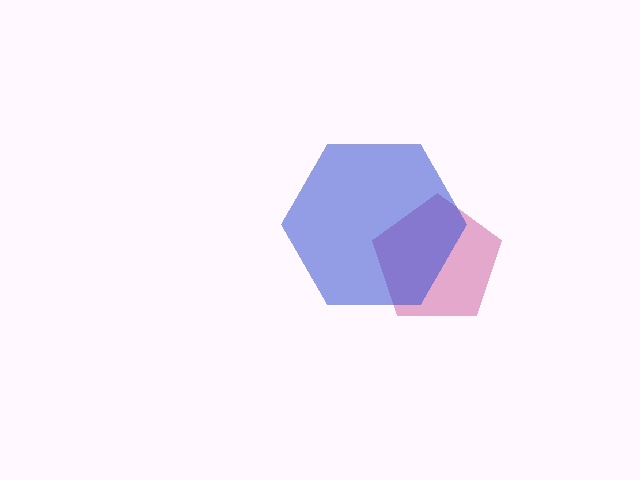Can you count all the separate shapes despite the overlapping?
Yes, there are 2 separate shapes.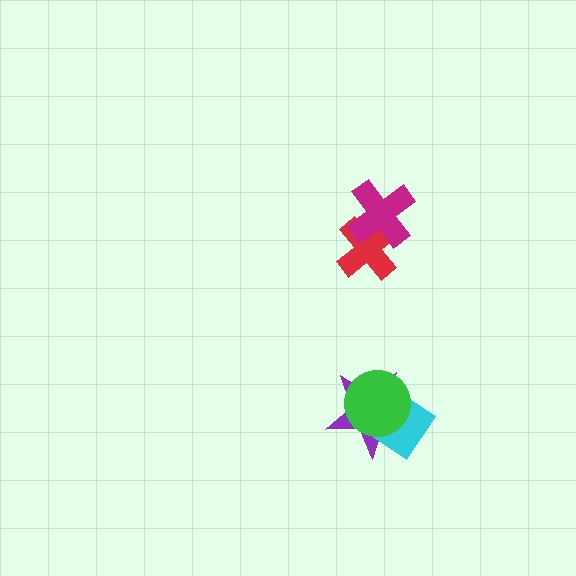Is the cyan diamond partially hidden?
Yes, it is partially covered by another shape.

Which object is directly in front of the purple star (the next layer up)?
The cyan diamond is directly in front of the purple star.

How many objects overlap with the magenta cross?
1 object overlaps with the magenta cross.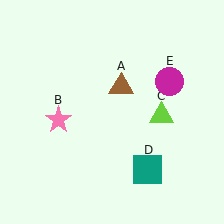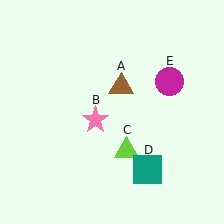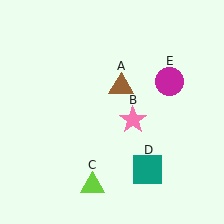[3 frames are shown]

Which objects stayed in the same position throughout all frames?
Brown triangle (object A) and teal square (object D) and magenta circle (object E) remained stationary.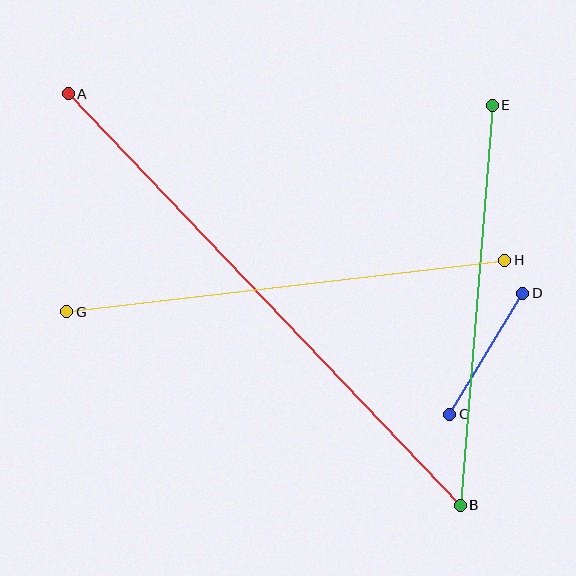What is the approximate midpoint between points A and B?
The midpoint is at approximately (264, 299) pixels.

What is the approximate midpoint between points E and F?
The midpoint is at approximately (476, 305) pixels.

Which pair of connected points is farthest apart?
Points A and B are farthest apart.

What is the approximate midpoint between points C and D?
The midpoint is at approximately (486, 354) pixels.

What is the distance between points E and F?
The distance is approximately 401 pixels.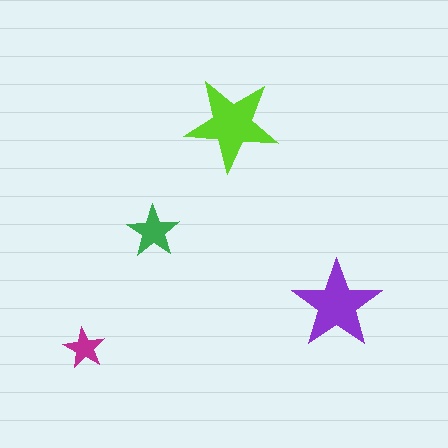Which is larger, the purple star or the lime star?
The lime one.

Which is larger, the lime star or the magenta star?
The lime one.